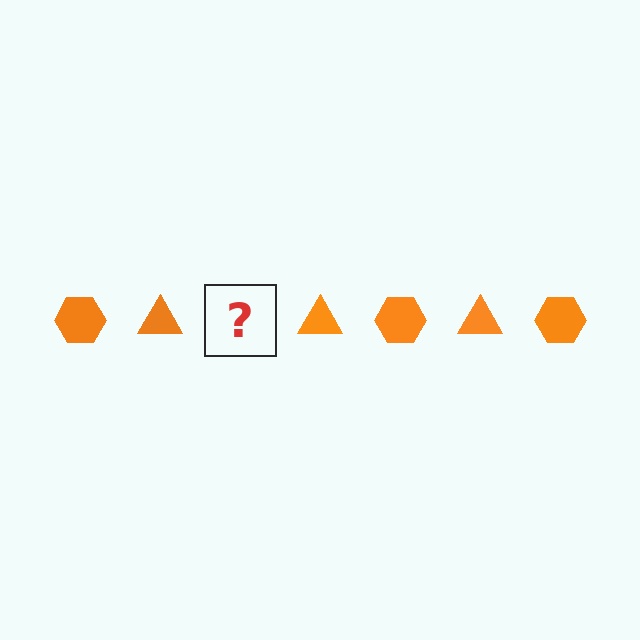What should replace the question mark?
The question mark should be replaced with an orange hexagon.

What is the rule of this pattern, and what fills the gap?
The rule is that the pattern cycles through hexagon, triangle shapes in orange. The gap should be filled with an orange hexagon.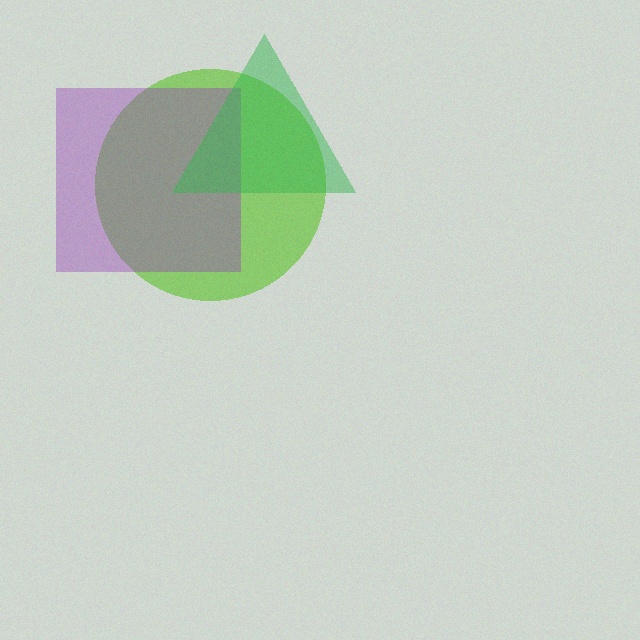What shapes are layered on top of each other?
The layered shapes are: a lime circle, a purple square, a green triangle.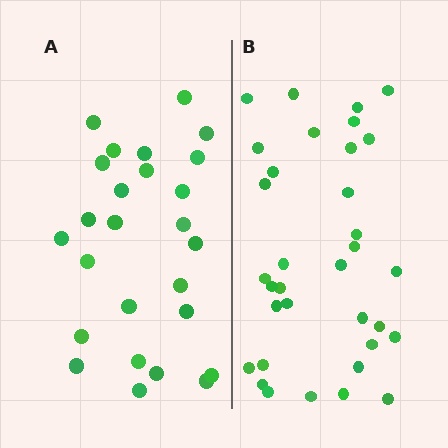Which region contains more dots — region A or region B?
Region B (the right region) has more dots.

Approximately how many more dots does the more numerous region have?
Region B has roughly 8 or so more dots than region A.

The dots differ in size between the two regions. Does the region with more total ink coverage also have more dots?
No. Region A has more total ink coverage because its dots are larger, but region B actually contains more individual dots. Total area can be misleading — the number of items is what matters here.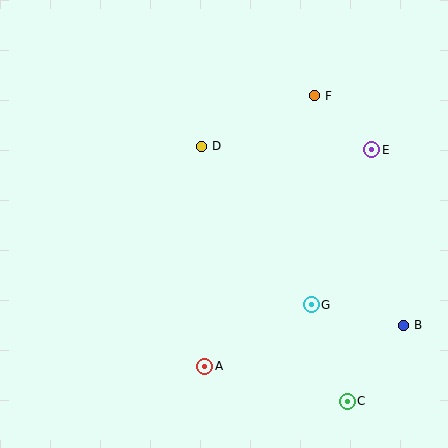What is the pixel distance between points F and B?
The distance between F and B is 246 pixels.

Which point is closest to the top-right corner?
Point F is closest to the top-right corner.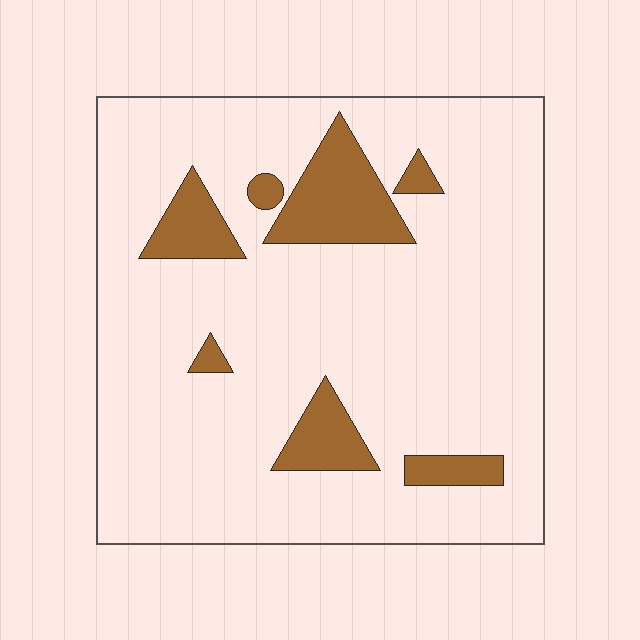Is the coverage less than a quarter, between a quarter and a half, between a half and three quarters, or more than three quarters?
Less than a quarter.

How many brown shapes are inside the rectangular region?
7.